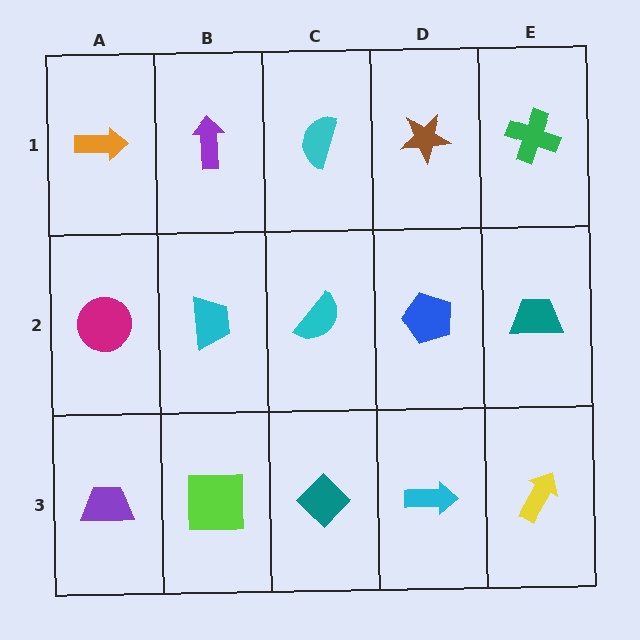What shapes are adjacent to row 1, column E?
A teal trapezoid (row 2, column E), a brown star (row 1, column D).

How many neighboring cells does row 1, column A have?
2.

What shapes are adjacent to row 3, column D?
A blue pentagon (row 2, column D), a teal diamond (row 3, column C), a yellow arrow (row 3, column E).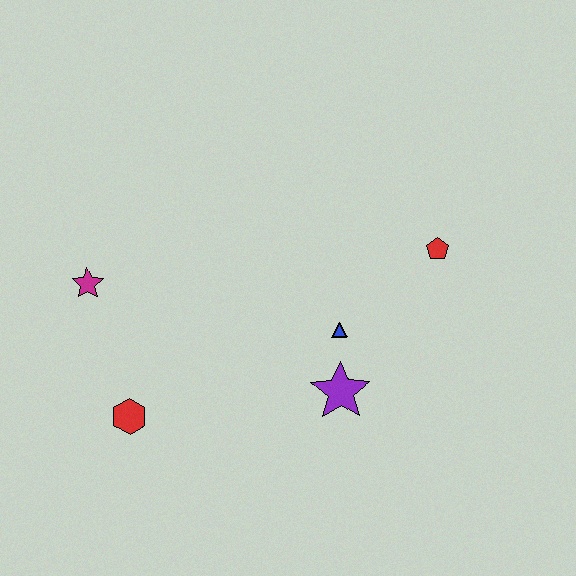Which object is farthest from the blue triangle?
The magenta star is farthest from the blue triangle.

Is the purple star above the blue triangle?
No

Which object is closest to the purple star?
The blue triangle is closest to the purple star.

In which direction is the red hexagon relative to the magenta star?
The red hexagon is below the magenta star.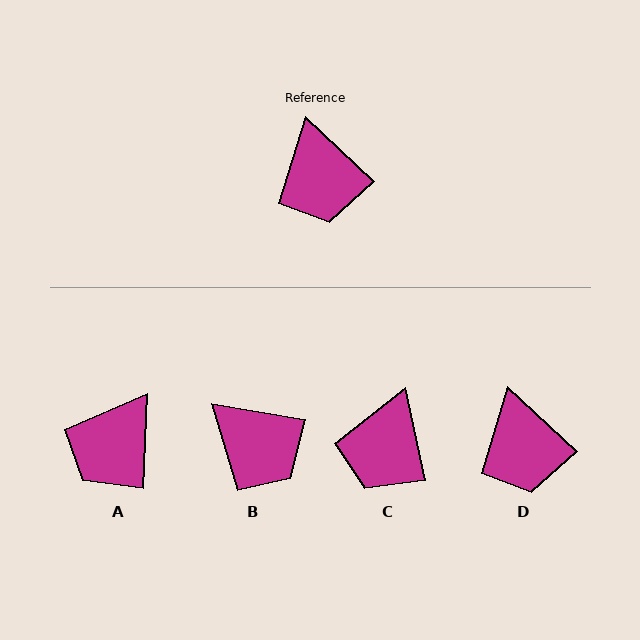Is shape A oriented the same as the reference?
No, it is off by about 50 degrees.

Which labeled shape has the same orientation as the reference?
D.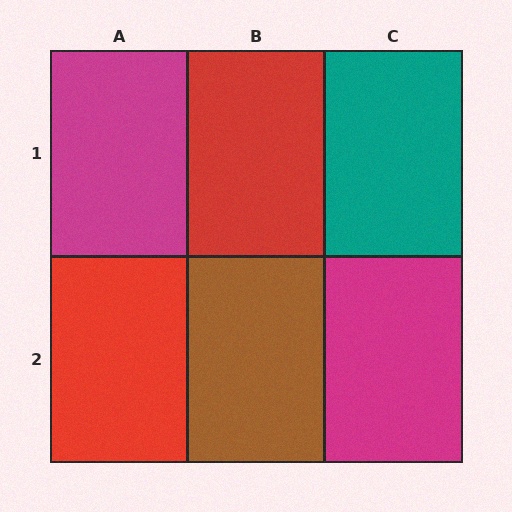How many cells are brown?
1 cell is brown.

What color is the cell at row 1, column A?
Magenta.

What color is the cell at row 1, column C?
Teal.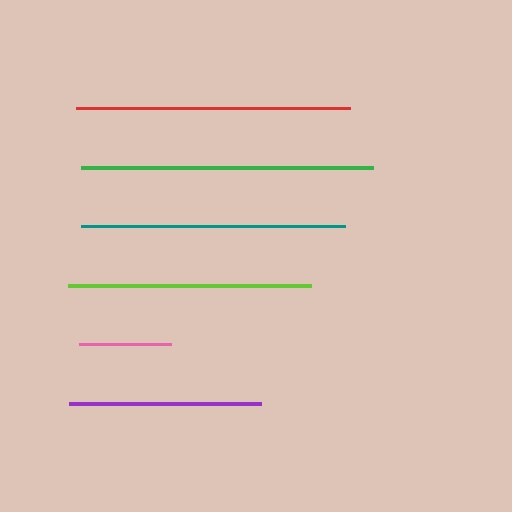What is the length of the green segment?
The green segment is approximately 292 pixels long.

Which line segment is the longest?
The green line is the longest at approximately 292 pixels.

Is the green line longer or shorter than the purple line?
The green line is longer than the purple line.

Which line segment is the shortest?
The pink line is the shortest at approximately 93 pixels.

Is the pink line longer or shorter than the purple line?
The purple line is longer than the pink line.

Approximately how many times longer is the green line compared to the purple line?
The green line is approximately 1.5 times the length of the purple line.